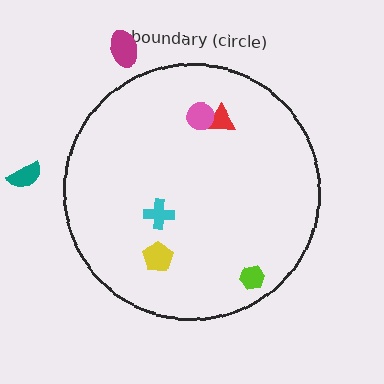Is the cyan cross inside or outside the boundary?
Inside.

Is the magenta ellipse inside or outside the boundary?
Outside.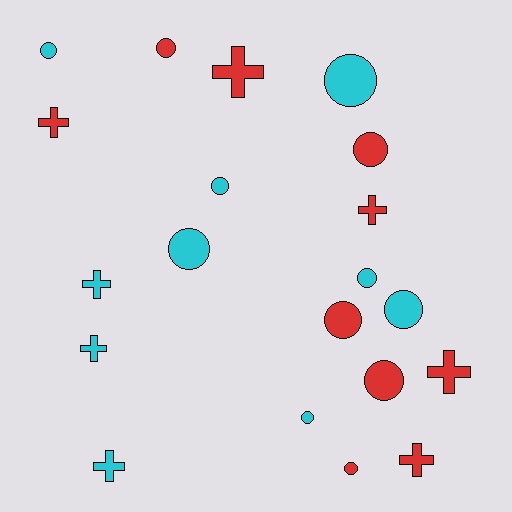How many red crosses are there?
There are 5 red crosses.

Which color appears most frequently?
Cyan, with 10 objects.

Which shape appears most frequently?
Circle, with 12 objects.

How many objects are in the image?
There are 20 objects.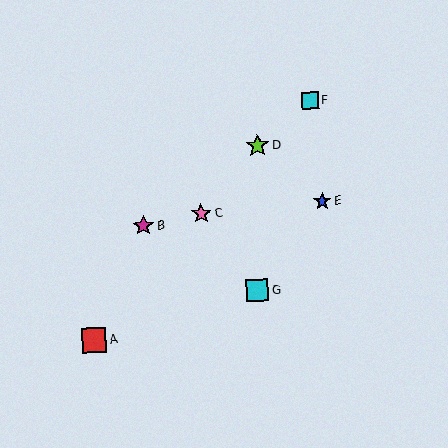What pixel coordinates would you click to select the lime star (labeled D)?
Click at (257, 146) to select the lime star D.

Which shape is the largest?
The red square (labeled A) is the largest.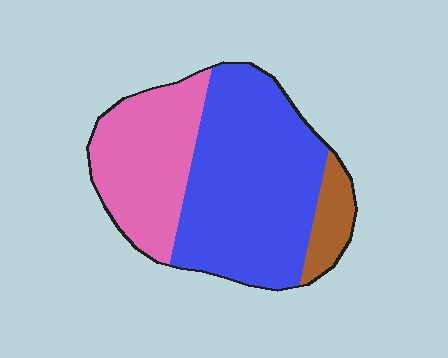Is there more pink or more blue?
Blue.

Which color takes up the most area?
Blue, at roughly 55%.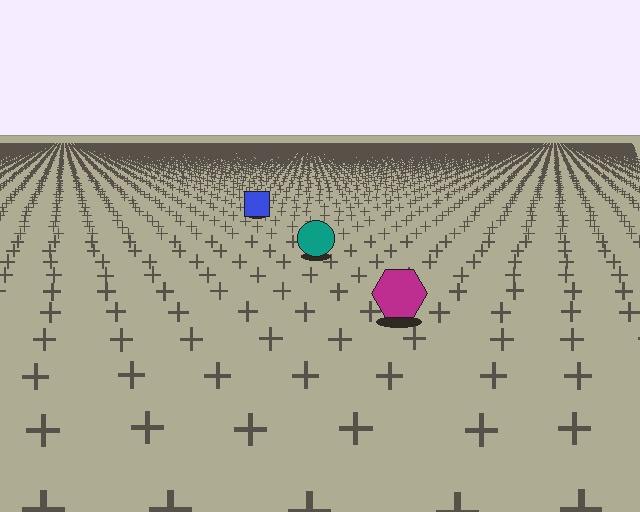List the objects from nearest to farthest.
From nearest to farthest: the magenta hexagon, the teal circle, the blue square.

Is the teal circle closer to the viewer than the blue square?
Yes. The teal circle is closer — you can tell from the texture gradient: the ground texture is coarser near it.